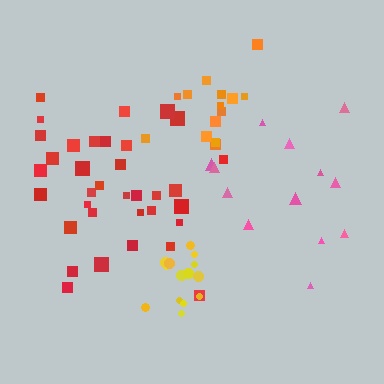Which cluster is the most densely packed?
Yellow.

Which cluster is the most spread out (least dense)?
Pink.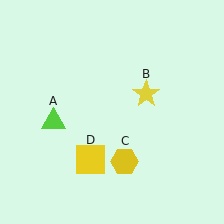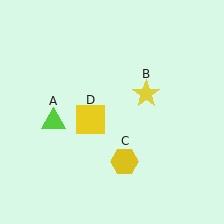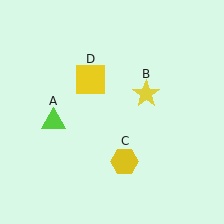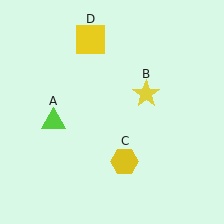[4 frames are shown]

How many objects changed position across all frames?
1 object changed position: yellow square (object D).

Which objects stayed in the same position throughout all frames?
Lime triangle (object A) and yellow star (object B) and yellow hexagon (object C) remained stationary.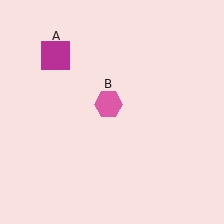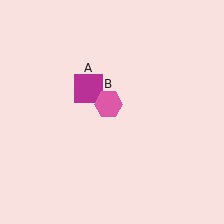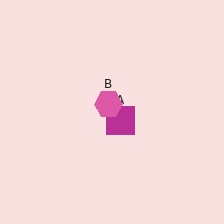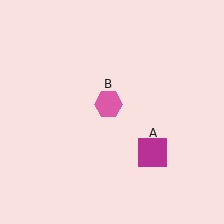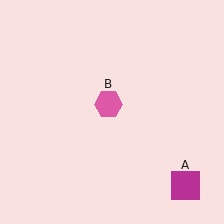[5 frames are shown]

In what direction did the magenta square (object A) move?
The magenta square (object A) moved down and to the right.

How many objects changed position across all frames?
1 object changed position: magenta square (object A).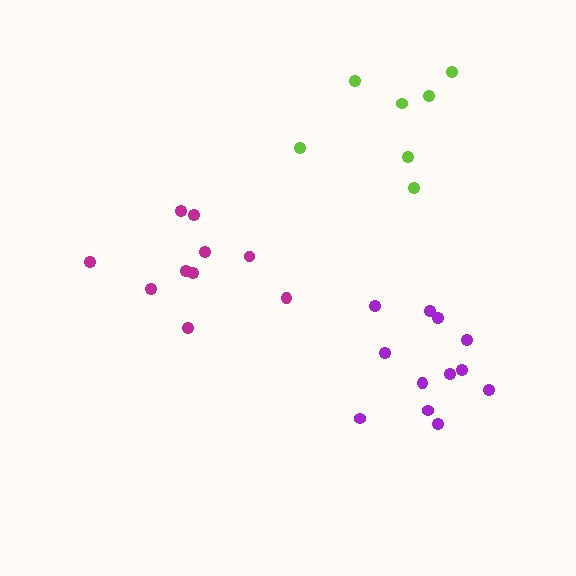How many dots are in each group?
Group 1: 12 dots, Group 2: 10 dots, Group 3: 7 dots (29 total).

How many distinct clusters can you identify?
There are 3 distinct clusters.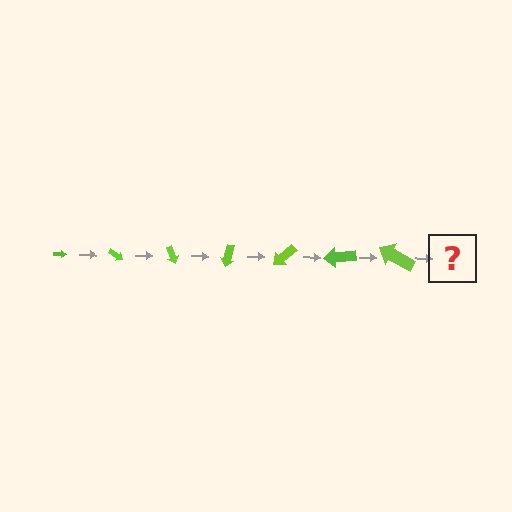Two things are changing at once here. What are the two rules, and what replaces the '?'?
The two rules are that the arrow grows larger each step and it rotates 35 degrees each step. The '?' should be an arrow, larger than the previous one and rotated 245 degrees from the start.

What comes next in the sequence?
The next element should be an arrow, larger than the previous one and rotated 245 degrees from the start.